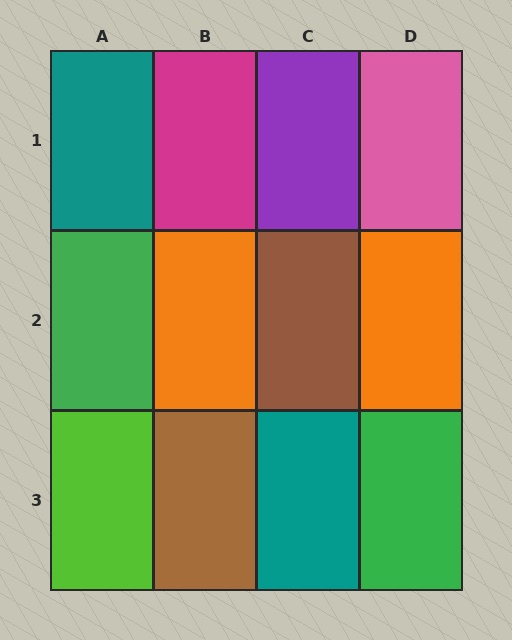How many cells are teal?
2 cells are teal.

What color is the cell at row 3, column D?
Green.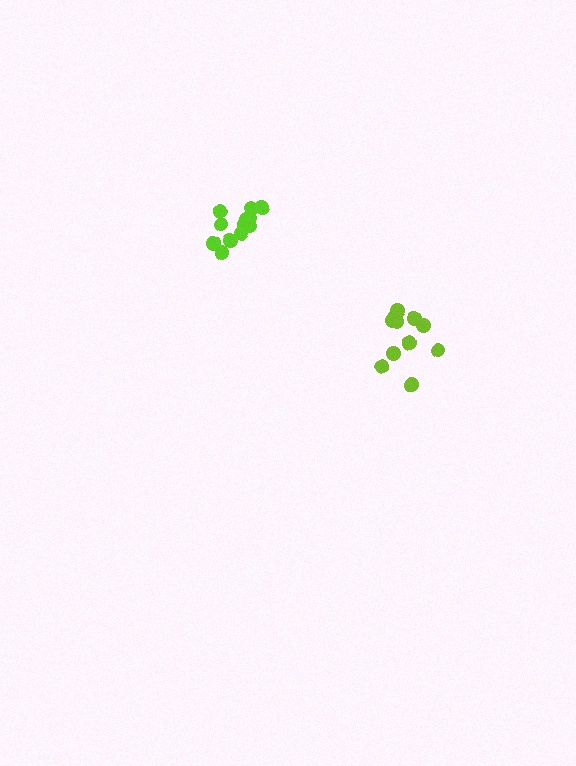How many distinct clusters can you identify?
There are 2 distinct clusters.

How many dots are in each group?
Group 1: 12 dots, Group 2: 11 dots (23 total).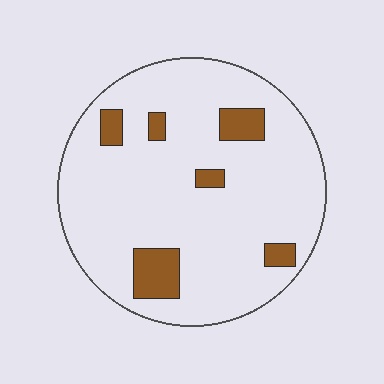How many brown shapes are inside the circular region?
6.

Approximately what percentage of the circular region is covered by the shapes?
Approximately 10%.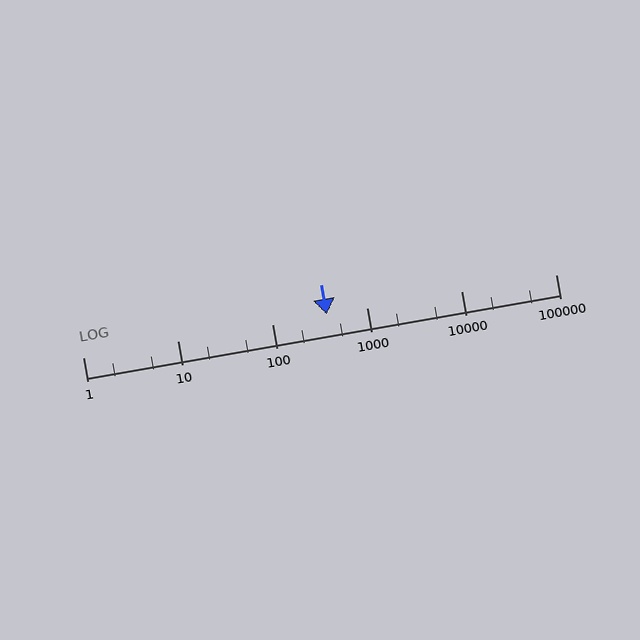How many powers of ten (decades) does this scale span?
The scale spans 5 decades, from 1 to 100000.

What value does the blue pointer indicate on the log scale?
The pointer indicates approximately 380.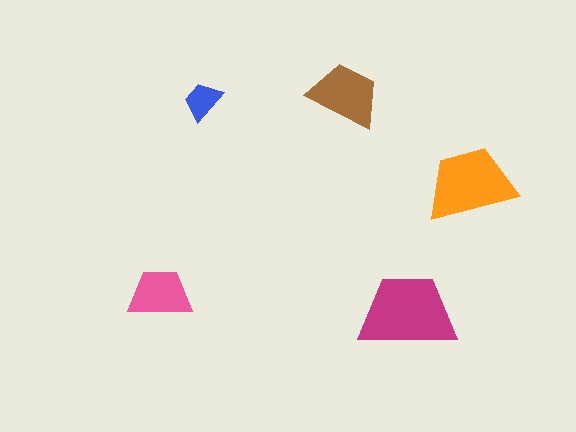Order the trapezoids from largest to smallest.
the magenta one, the orange one, the brown one, the pink one, the blue one.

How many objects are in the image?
There are 5 objects in the image.